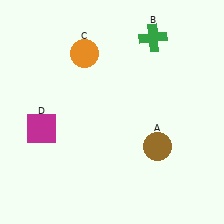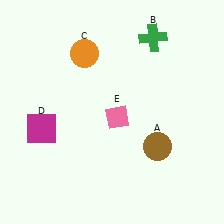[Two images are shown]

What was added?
A pink diamond (E) was added in Image 2.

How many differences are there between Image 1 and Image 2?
There is 1 difference between the two images.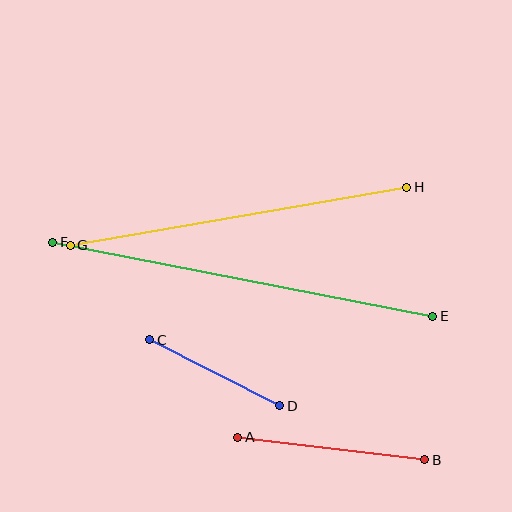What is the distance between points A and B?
The distance is approximately 188 pixels.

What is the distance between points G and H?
The distance is approximately 341 pixels.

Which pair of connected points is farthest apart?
Points E and F are farthest apart.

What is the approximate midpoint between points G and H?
The midpoint is at approximately (238, 216) pixels.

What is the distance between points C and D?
The distance is approximately 145 pixels.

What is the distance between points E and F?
The distance is approximately 387 pixels.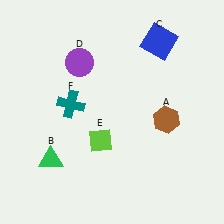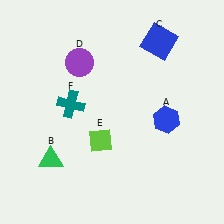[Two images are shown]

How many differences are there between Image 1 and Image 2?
There is 1 difference between the two images.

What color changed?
The hexagon (A) changed from brown in Image 1 to blue in Image 2.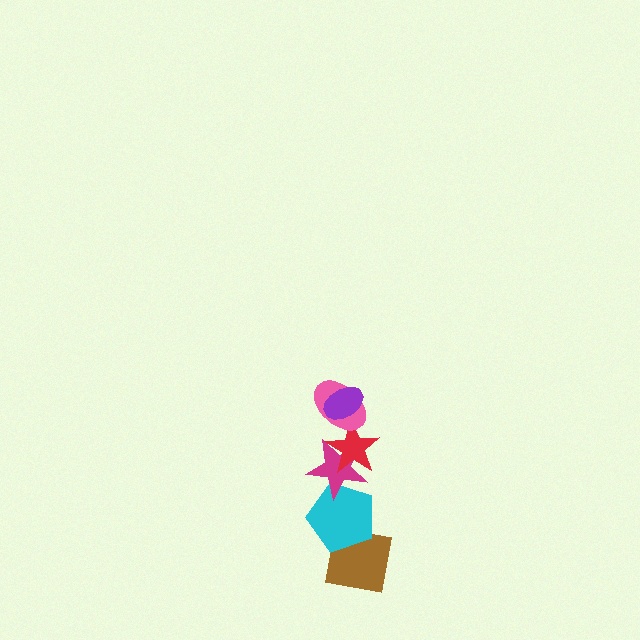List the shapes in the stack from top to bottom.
From top to bottom: the purple ellipse, the pink ellipse, the red star, the magenta star, the cyan pentagon, the brown square.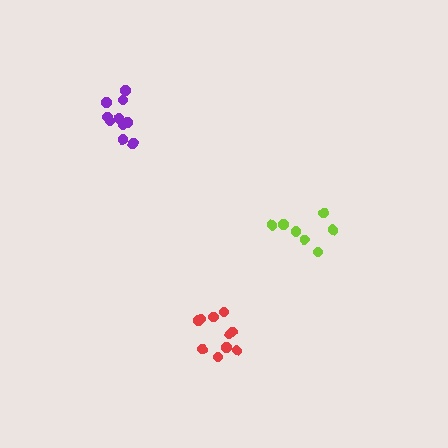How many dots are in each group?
Group 1: 7 dots, Group 2: 10 dots, Group 3: 11 dots (28 total).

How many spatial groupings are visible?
There are 3 spatial groupings.